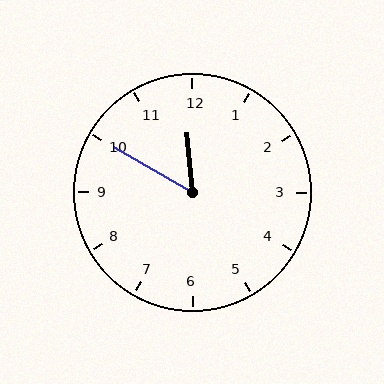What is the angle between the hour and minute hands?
Approximately 55 degrees.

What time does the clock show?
11:50.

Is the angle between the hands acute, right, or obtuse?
It is acute.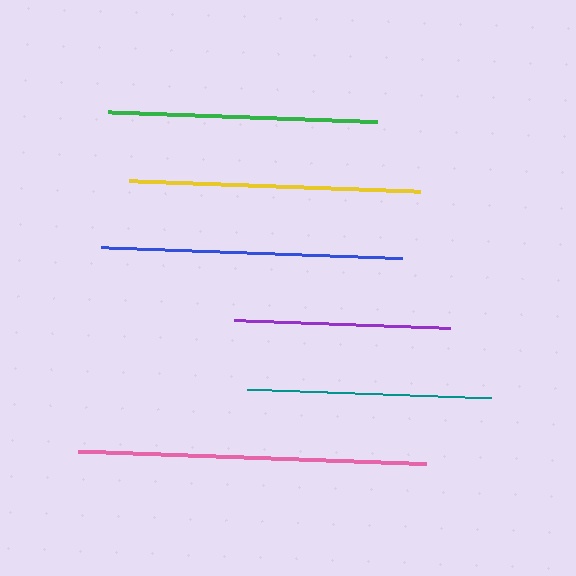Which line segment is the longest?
The pink line is the longest at approximately 348 pixels.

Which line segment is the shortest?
The purple line is the shortest at approximately 216 pixels.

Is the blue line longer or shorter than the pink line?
The pink line is longer than the blue line.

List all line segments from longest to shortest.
From longest to shortest: pink, blue, yellow, green, teal, purple.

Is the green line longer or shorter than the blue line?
The blue line is longer than the green line.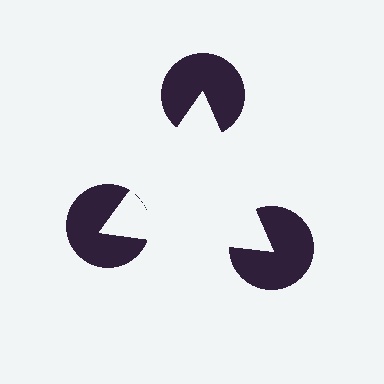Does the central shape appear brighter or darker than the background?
It typically appears slightly brighter than the background, even though no actual brightness change is drawn.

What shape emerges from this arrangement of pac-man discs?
An illusory triangle — its edges are inferred from the aligned wedge cuts in the pac-man discs, not physically drawn.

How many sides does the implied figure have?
3 sides.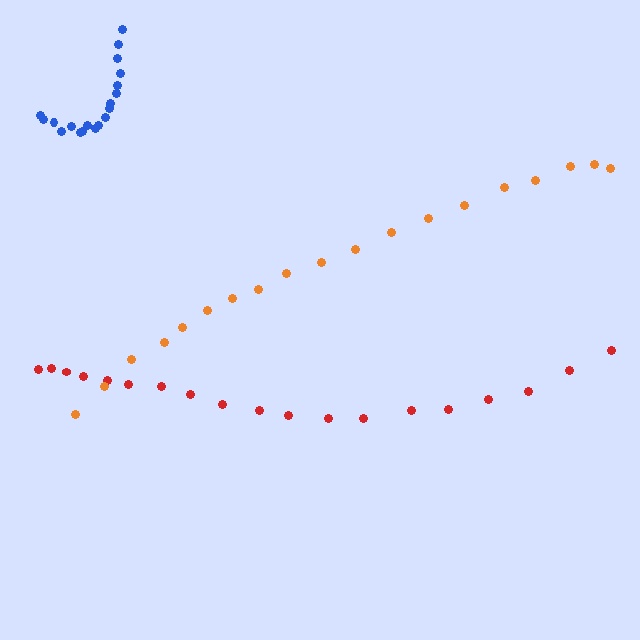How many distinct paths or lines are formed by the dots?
There are 3 distinct paths.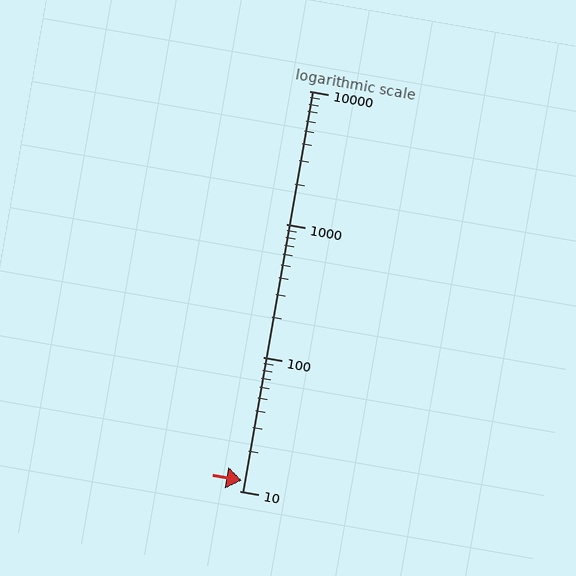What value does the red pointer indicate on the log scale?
The pointer indicates approximately 12.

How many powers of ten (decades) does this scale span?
The scale spans 3 decades, from 10 to 10000.